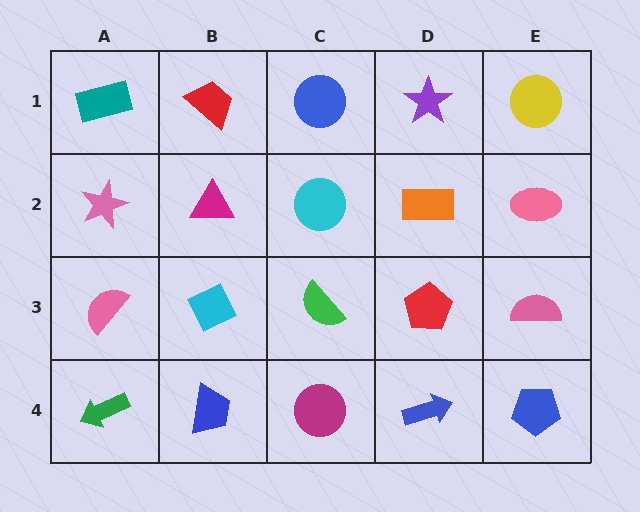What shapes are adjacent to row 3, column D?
An orange rectangle (row 2, column D), a blue arrow (row 4, column D), a green semicircle (row 3, column C), a pink semicircle (row 3, column E).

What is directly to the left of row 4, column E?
A blue arrow.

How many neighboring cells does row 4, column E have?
2.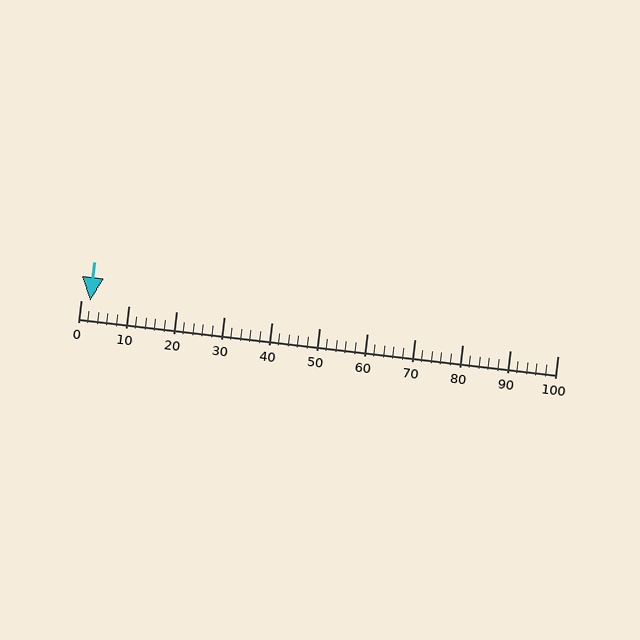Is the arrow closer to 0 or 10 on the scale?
The arrow is closer to 0.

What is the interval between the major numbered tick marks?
The major tick marks are spaced 10 units apart.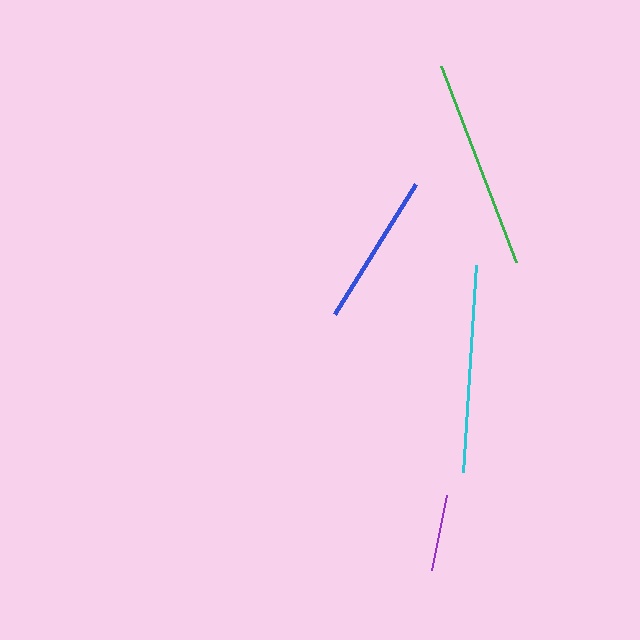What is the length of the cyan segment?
The cyan segment is approximately 207 pixels long.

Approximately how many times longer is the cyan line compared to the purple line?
The cyan line is approximately 2.7 times the length of the purple line.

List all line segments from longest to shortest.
From longest to shortest: green, cyan, blue, purple.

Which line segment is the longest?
The green line is the longest at approximately 210 pixels.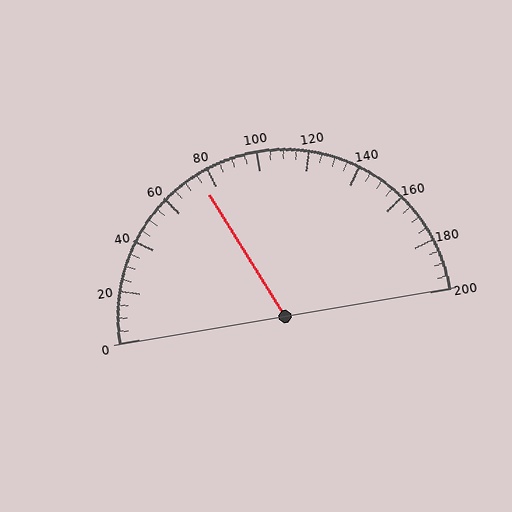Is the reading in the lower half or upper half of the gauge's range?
The reading is in the lower half of the range (0 to 200).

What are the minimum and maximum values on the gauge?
The gauge ranges from 0 to 200.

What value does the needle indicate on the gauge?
The needle indicates approximately 75.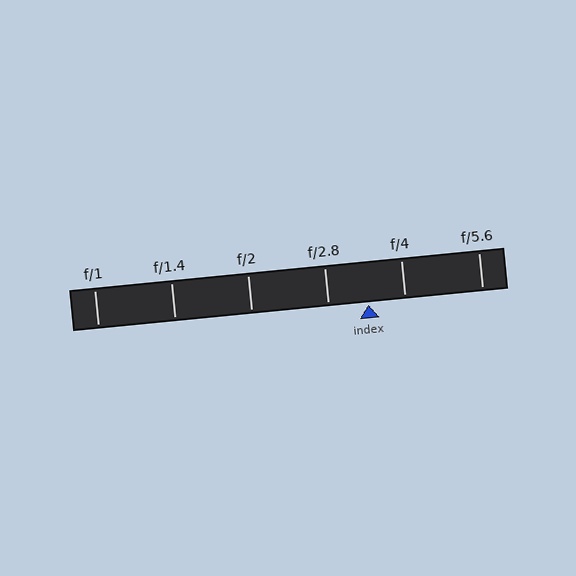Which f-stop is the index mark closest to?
The index mark is closest to f/4.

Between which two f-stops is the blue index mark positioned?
The index mark is between f/2.8 and f/4.